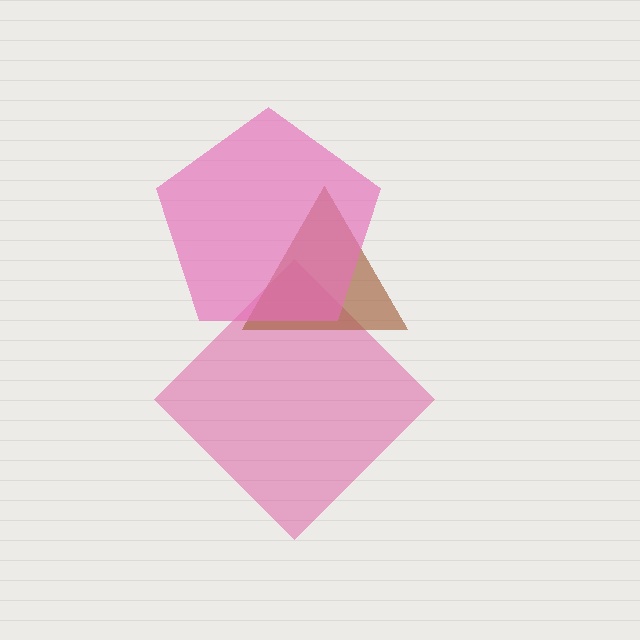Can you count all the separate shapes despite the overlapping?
Yes, there are 3 separate shapes.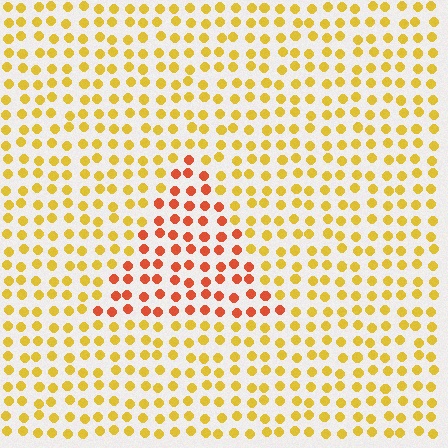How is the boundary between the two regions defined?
The boundary is defined purely by a slight shift in hue (about 40 degrees). Spacing, size, and orientation are identical on both sides.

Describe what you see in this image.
The image is filled with small yellow elements in a uniform arrangement. A triangle-shaped region is visible where the elements are tinted to a slightly different hue, forming a subtle color boundary.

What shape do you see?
I see a triangle.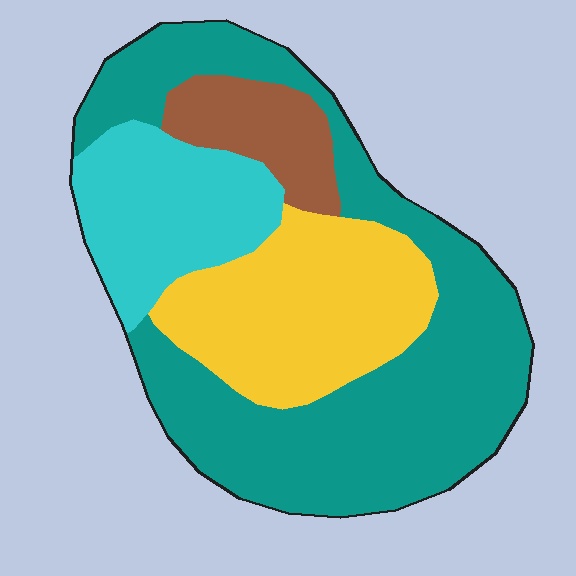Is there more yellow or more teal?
Teal.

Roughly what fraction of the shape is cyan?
Cyan covers 18% of the shape.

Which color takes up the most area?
Teal, at roughly 50%.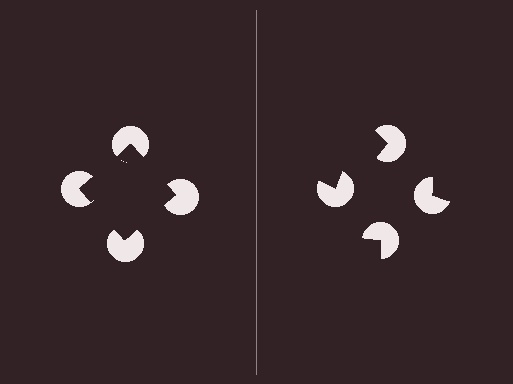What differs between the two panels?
The pac-man discs are positioned identically on both sides; only the wedge orientations differ. On the left they align to a square; on the right they are misaligned.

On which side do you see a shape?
An illusory square appears on the left side. On the right side the wedge cuts are rotated, so no coherent shape forms.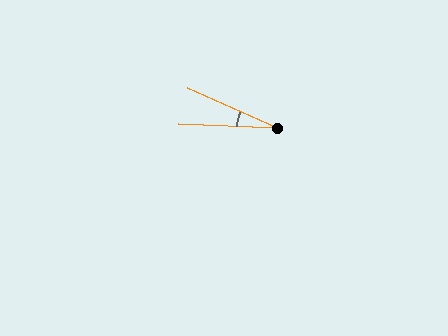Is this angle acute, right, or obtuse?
It is acute.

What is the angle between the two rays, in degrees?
Approximately 22 degrees.